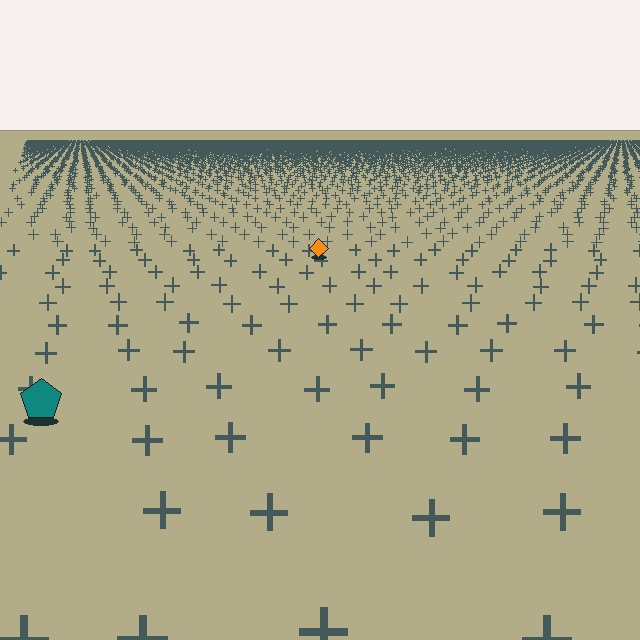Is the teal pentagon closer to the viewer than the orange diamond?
Yes. The teal pentagon is closer — you can tell from the texture gradient: the ground texture is coarser near it.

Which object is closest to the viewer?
The teal pentagon is closest. The texture marks near it are larger and more spread out.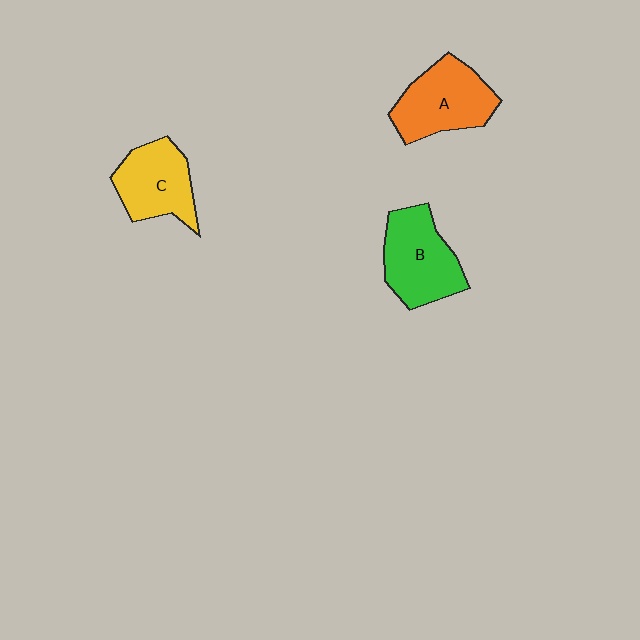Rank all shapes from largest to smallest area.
From largest to smallest: B (green), A (orange), C (yellow).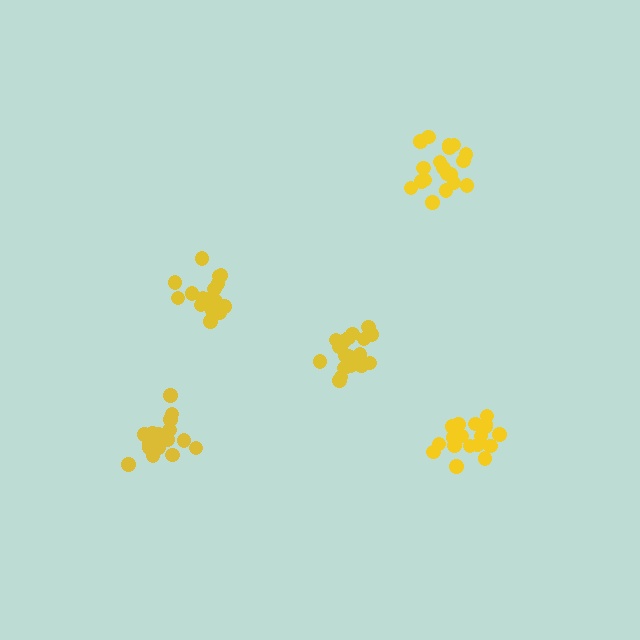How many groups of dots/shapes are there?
There are 5 groups.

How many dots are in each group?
Group 1: 19 dots, Group 2: 16 dots, Group 3: 20 dots, Group 4: 19 dots, Group 5: 20 dots (94 total).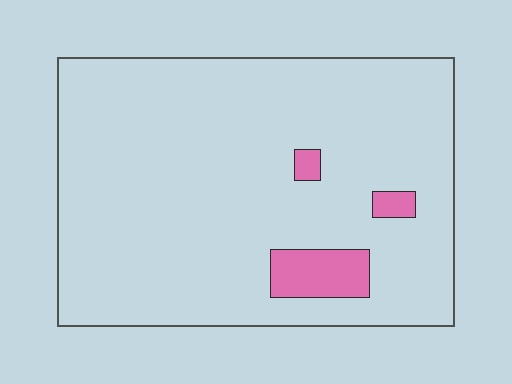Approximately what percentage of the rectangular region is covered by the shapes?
Approximately 5%.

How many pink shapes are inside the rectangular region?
3.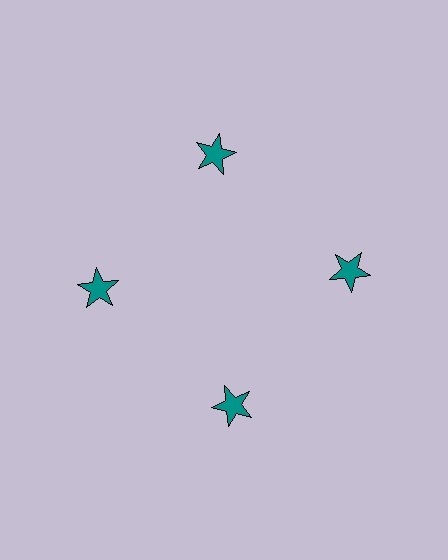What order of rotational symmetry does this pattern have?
This pattern has 4-fold rotational symmetry.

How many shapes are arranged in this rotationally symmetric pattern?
There are 4 shapes, arranged in 4 groups of 1.